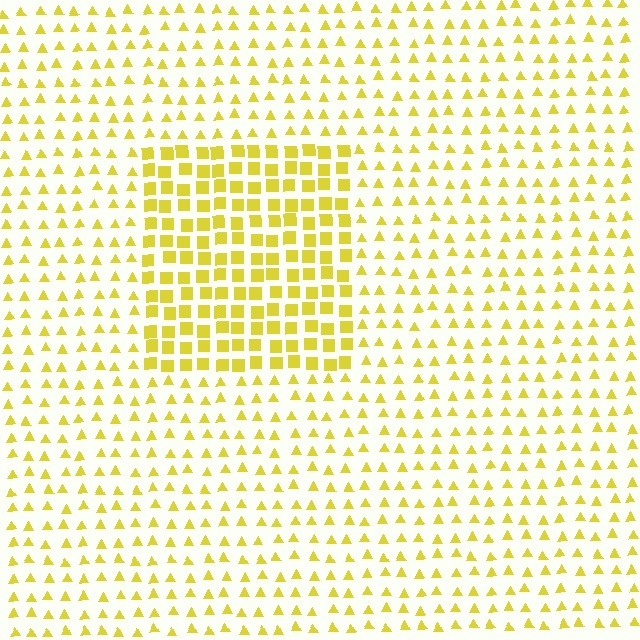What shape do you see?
I see a rectangle.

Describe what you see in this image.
The image is filled with small yellow elements arranged in a uniform grid. A rectangle-shaped region contains squares, while the surrounding area contains triangles. The boundary is defined purely by the change in element shape.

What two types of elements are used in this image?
The image uses squares inside the rectangle region and triangles outside it.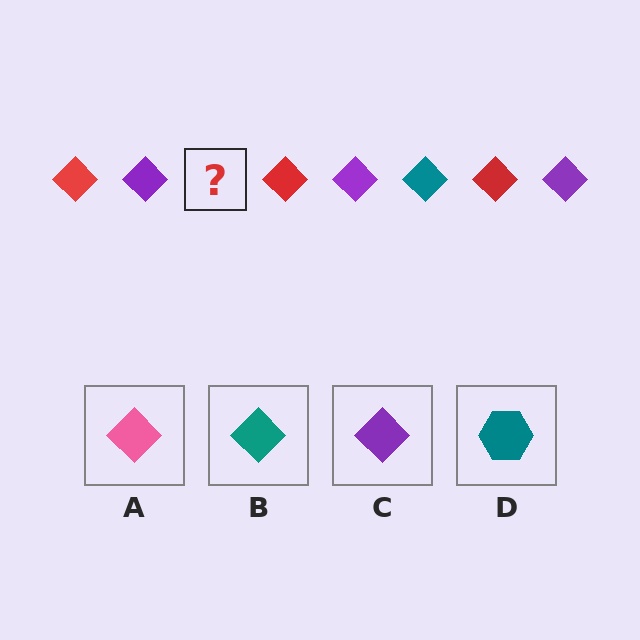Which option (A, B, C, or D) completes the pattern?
B.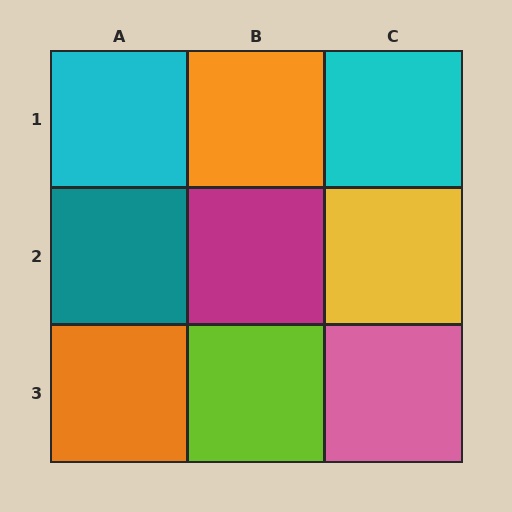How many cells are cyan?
2 cells are cyan.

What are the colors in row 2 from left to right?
Teal, magenta, yellow.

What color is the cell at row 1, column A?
Cyan.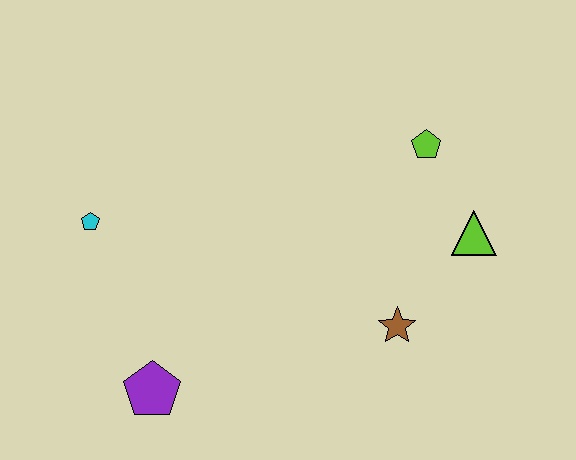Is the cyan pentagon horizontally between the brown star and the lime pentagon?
No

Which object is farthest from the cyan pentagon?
The lime triangle is farthest from the cyan pentagon.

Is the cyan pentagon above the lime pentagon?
No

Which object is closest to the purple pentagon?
The cyan pentagon is closest to the purple pentagon.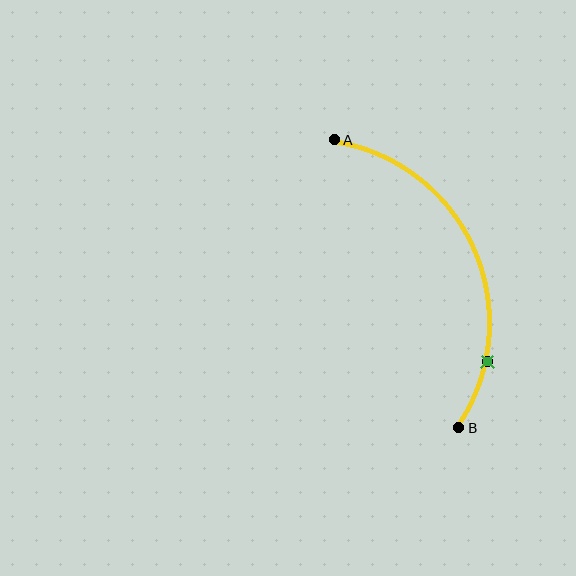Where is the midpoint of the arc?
The arc midpoint is the point on the curve farthest from the straight line joining A and B. It sits to the right of that line.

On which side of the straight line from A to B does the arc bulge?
The arc bulges to the right of the straight line connecting A and B.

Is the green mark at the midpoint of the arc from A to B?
No. The green mark lies on the arc but is closer to endpoint B. The arc midpoint would be at the point on the curve equidistant along the arc from both A and B.